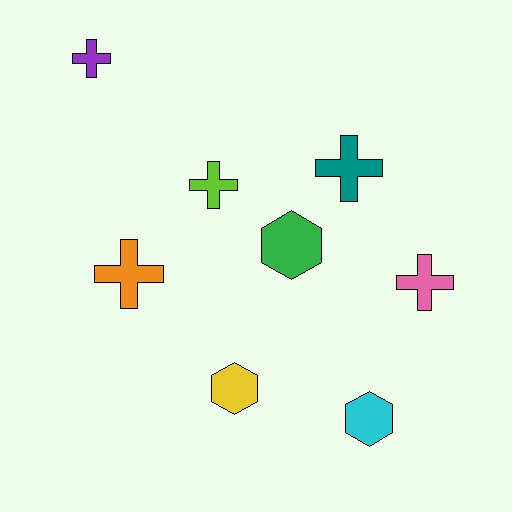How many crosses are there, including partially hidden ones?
There are 5 crosses.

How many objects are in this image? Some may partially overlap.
There are 8 objects.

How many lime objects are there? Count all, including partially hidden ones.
There is 1 lime object.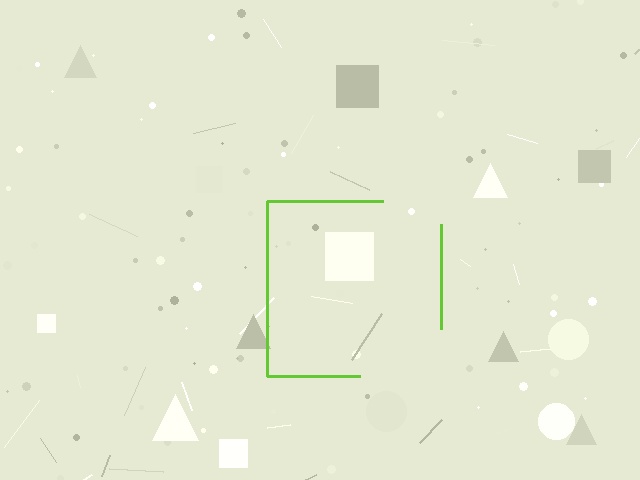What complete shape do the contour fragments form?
The contour fragments form a square.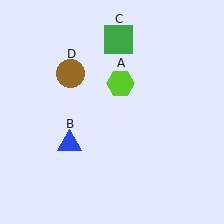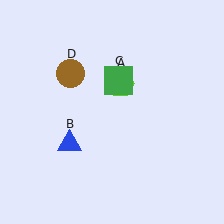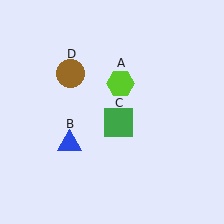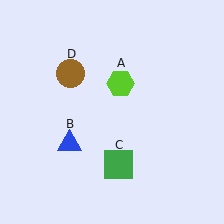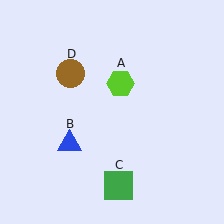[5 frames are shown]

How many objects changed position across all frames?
1 object changed position: green square (object C).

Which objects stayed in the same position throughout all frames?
Lime hexagon (object A) and blue triangle (object B) and brown circle (object D) remained stationary.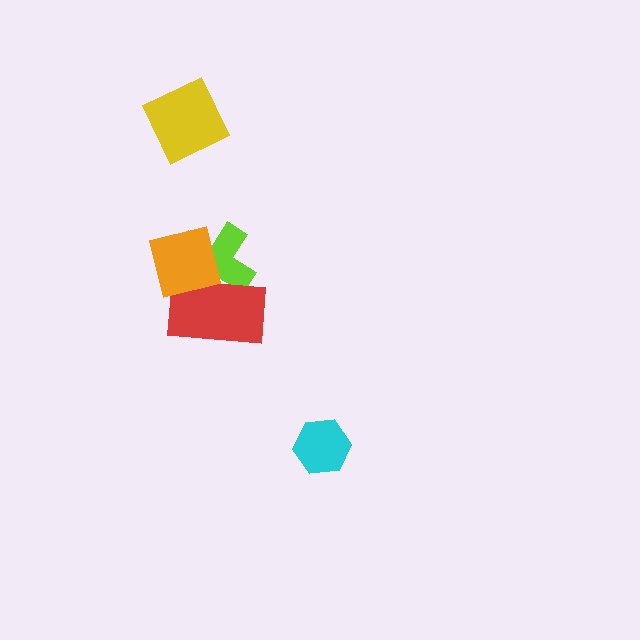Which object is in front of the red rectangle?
The orange square is in front of the red rectangle.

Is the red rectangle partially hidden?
Yes, it is partially covered by another shape.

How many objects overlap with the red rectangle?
2 objects overlap with the red rectangle.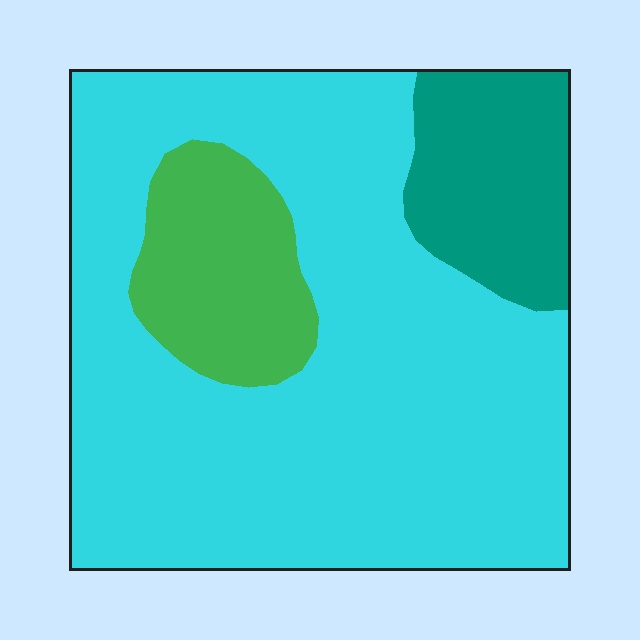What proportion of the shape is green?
Green covers roughly 15% of the shape.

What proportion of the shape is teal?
Teal takes up about one eighth (1/8) of the shape.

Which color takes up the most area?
Cyan, at roughly 75%.